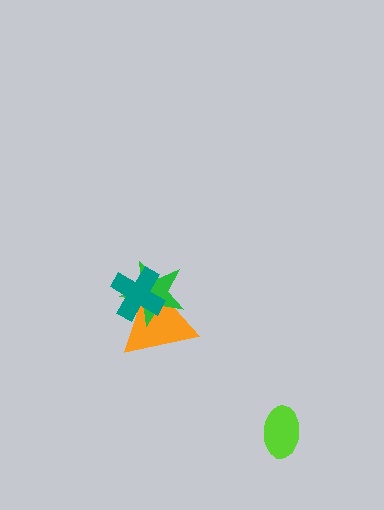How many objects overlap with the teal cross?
2 objects overlap with the teal cross.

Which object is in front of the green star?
The teal cross is in front of the green star.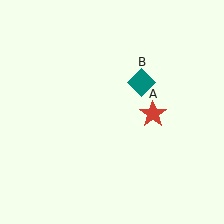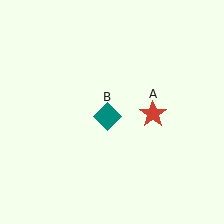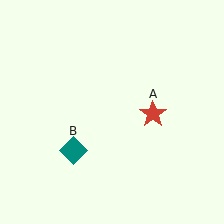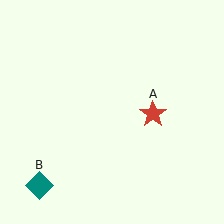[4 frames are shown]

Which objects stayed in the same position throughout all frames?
Red star (object A) remained stationary.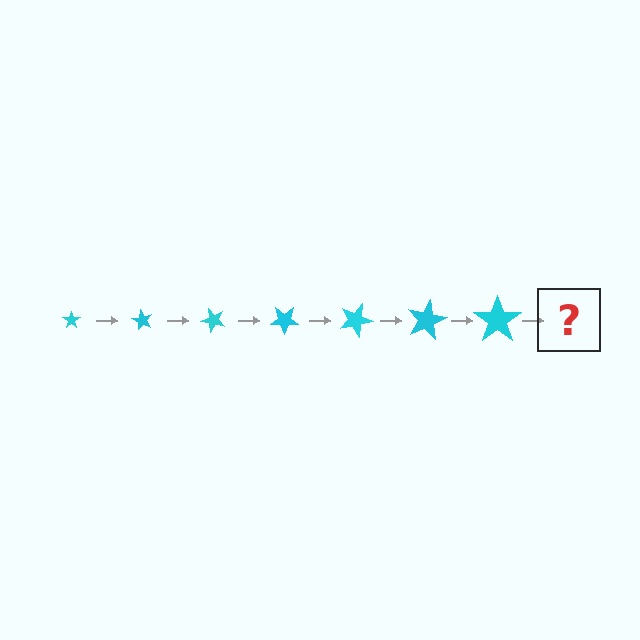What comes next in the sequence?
The next element should be a star, larger than the previous one and rotated 420 degrees from the start.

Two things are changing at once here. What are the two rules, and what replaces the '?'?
The two rules are that the star grows larger each step and it rotates 60 degrees each step. The '?' should be a star, larger than the previous one and rotated 420 degrees from the start.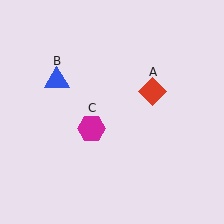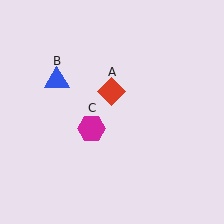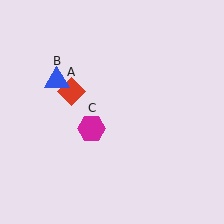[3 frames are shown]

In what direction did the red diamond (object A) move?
The red diamond (object A) moved left.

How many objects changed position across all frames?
1 object changed position: red diamond (object A).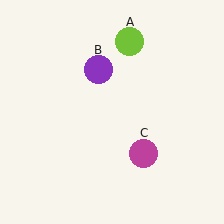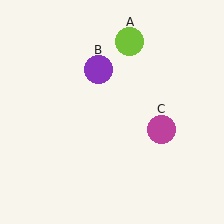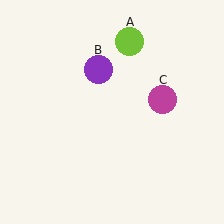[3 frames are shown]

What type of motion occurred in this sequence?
The magenta circle (object C) rotated counterclockwise around the center of the scene.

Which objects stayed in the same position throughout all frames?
Lime circle (object A) and purple circle (object B) remained stationary.